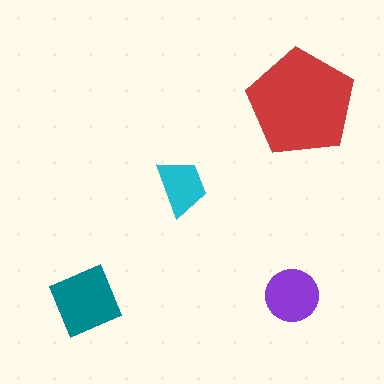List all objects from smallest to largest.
The cyan trapezoid, the purple circle, the teal square, the red pentagon.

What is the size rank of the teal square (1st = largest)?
2nd.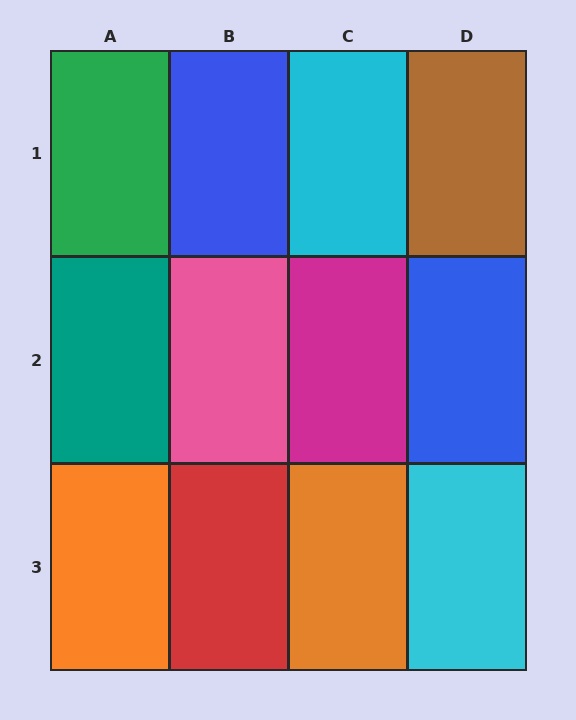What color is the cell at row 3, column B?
Red.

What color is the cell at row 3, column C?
Orange.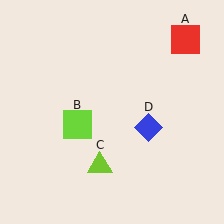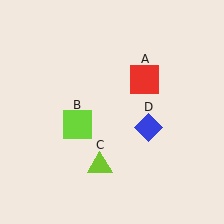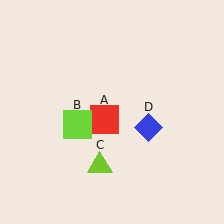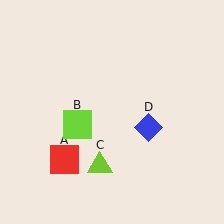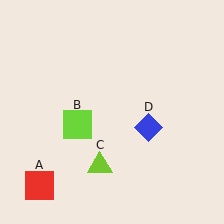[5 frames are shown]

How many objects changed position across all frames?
1 object changed position: red square (object A).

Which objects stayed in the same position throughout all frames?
Lime square (object B) and lime triangle (object C) and blue diamond (object D) remained stationary.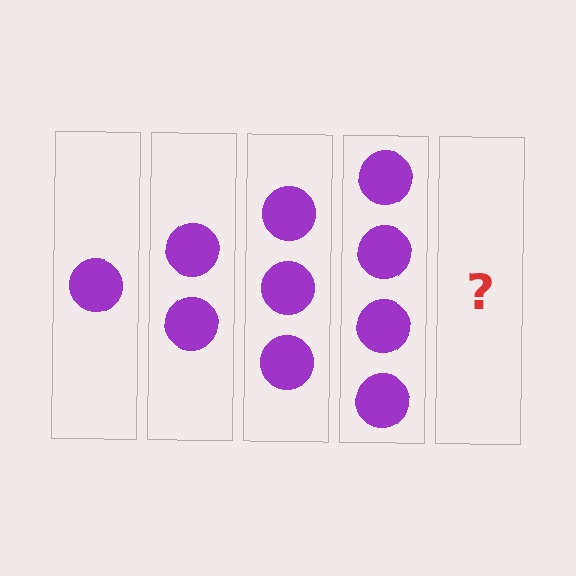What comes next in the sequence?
The next element should be 5 circles.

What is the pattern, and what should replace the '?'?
The pattern is that each step adds one more circle. The '?' should be 5 circles.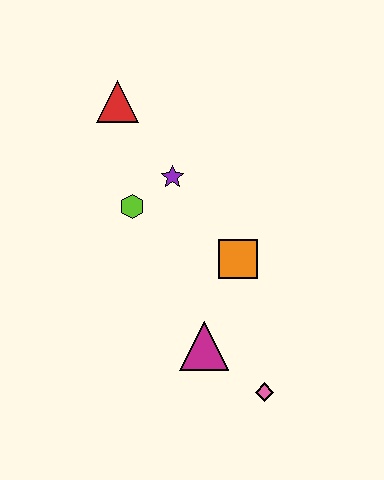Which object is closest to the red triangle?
The purple star is closest to the red triangle.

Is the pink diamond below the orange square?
Yes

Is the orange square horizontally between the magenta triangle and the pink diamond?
Yes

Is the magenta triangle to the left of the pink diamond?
Yes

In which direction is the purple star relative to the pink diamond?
The purple star is above the pink diamond.